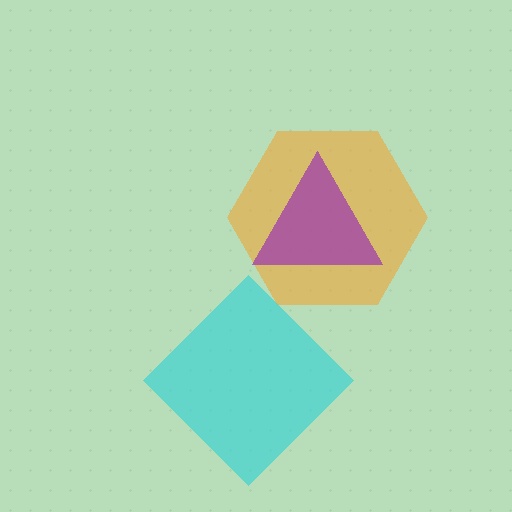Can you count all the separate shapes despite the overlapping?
Yes, there are 3 separate shapes.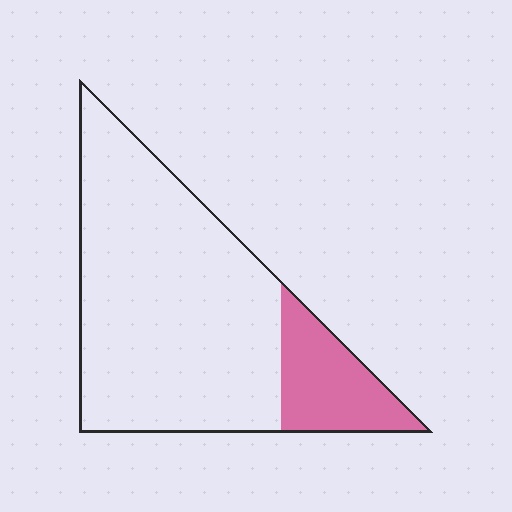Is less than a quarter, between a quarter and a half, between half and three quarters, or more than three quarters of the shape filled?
Less than a quarter.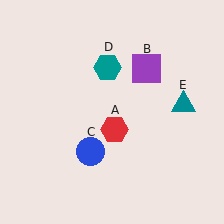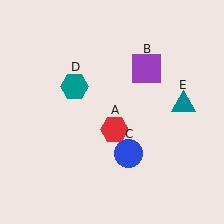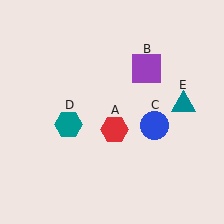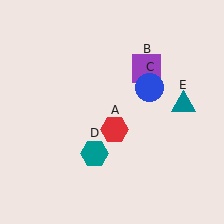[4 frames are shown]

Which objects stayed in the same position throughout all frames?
Red hexagon (object A) and purple square (object B) and teal triangle (object E) remained stationary.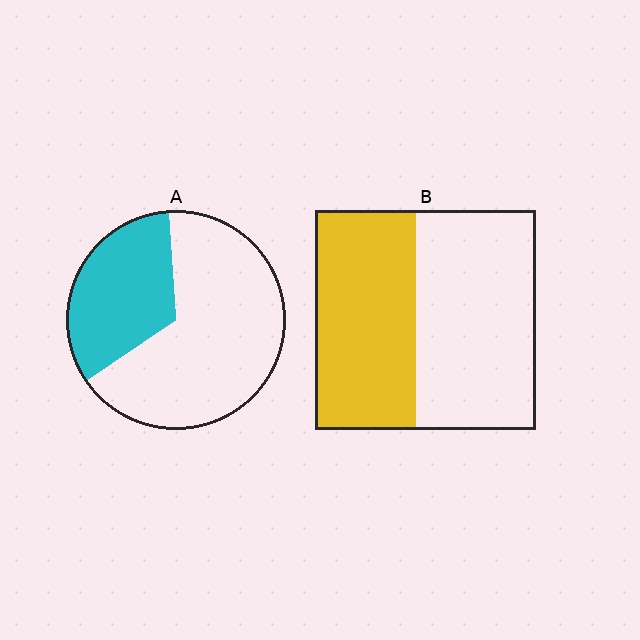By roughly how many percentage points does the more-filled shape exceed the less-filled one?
By roughly 10 percentage points (B over A).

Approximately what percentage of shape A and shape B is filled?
A is approximately 35% and B is approximately 45%.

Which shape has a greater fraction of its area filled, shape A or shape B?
Shape B.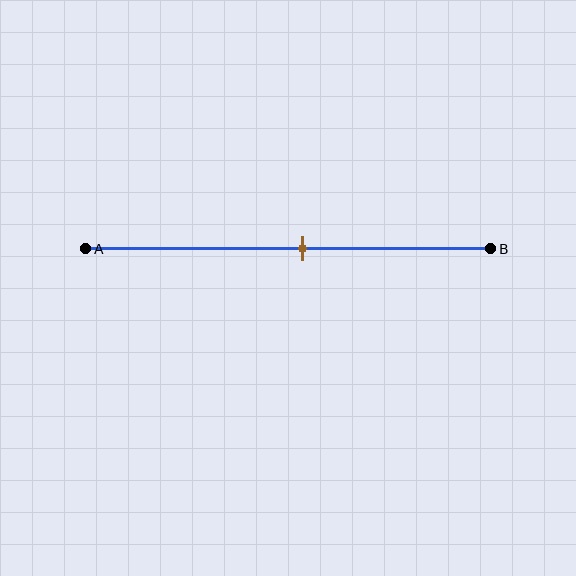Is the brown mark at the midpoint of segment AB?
No, the mark is at about 55% from A, not at the 50% midpoint.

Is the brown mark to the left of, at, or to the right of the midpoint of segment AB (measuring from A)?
The brown mark is to the right of the midpoint of segment AB.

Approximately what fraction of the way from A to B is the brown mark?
The brown mark is approximately 55% of the way from A to B.